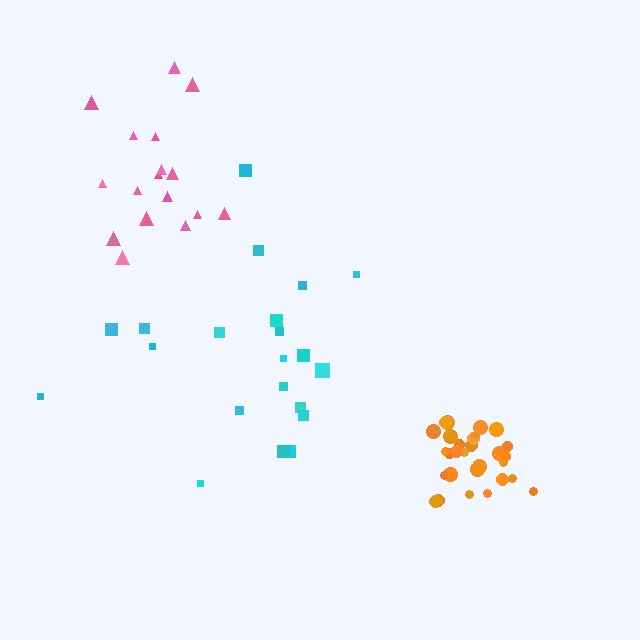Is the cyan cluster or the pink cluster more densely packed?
Cyan.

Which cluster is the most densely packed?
Orange.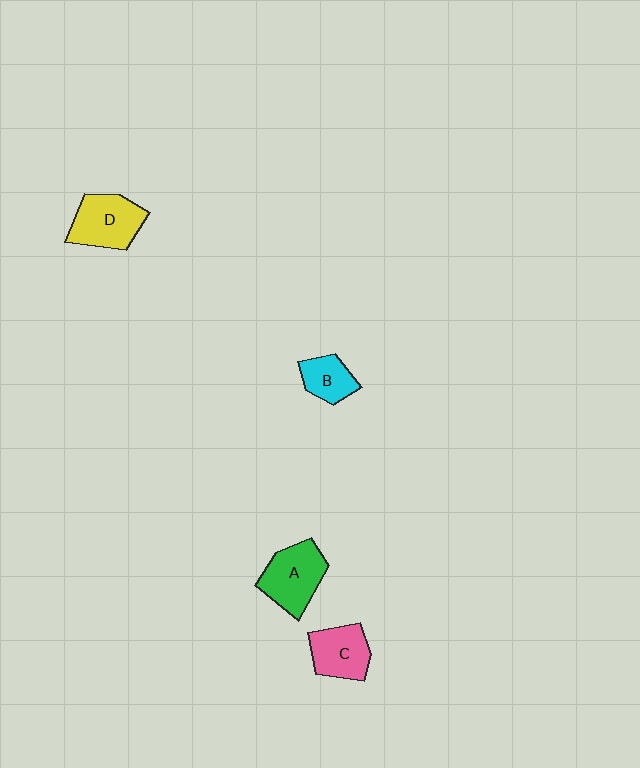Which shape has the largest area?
Shape A (green).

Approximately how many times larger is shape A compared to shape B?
Approximately 1.7 times.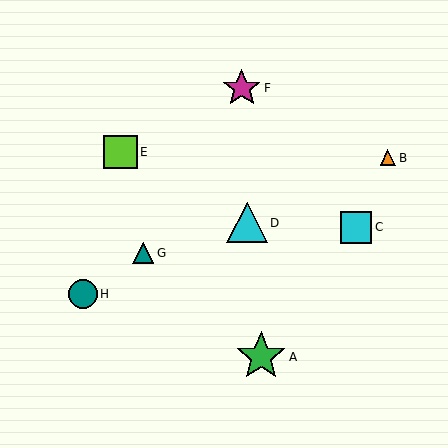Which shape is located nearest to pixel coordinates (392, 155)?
The orange triangle (labeled B) at (388, 158) is nearest to that location.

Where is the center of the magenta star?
The center of the magenta star is at (242, 88).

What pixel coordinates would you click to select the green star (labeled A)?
Click at (261, 357) to select the green star A.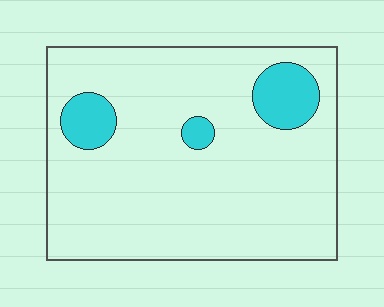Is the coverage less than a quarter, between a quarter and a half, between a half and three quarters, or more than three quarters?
Less than a quarter.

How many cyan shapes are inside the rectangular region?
3.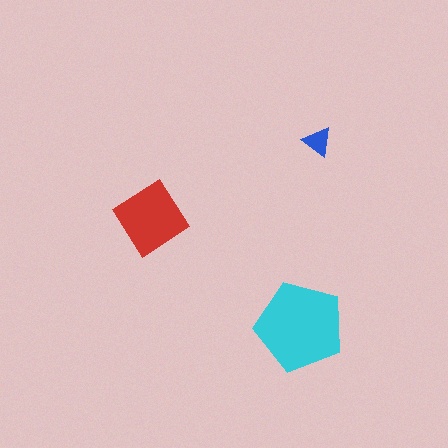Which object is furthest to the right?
The blue triangle is rightmost.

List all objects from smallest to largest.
The blue triangle, the red diamond, the cyan pentagon.